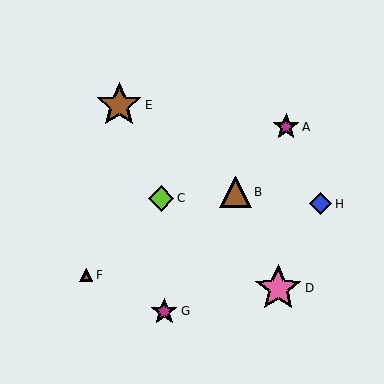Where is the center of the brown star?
The center of the brown star is at (119, 105).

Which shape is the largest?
The pink star (labeled D) is the largest.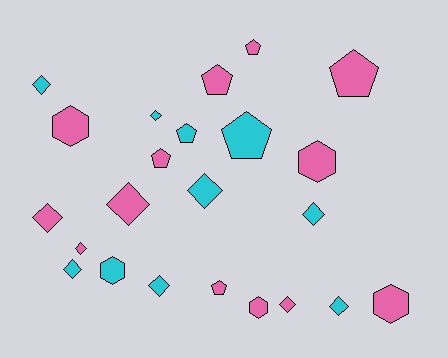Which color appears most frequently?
Pink, with 13 objects.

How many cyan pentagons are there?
There are 2 cyan pentagons.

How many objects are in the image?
There are 23 objects.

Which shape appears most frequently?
Diamond, with 11 objects.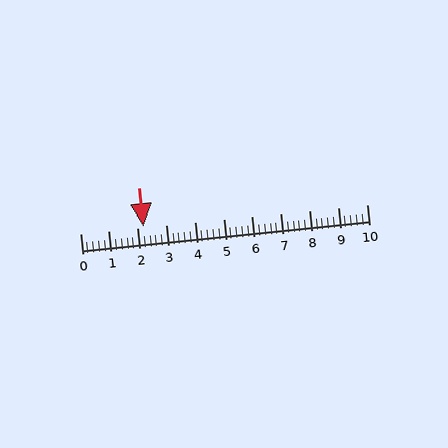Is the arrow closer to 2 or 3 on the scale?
The arrow is closer to 2.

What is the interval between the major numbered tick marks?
The major tick marks are spaced 1 units apart.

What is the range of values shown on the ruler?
The ruler shows values from 0 to 10.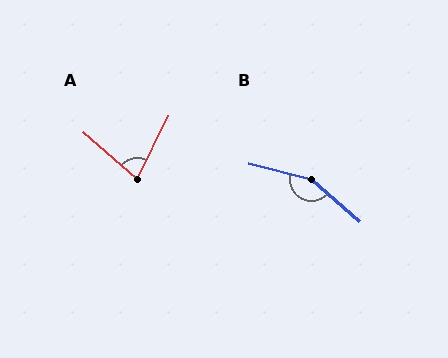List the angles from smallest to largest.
A (75°), B (153°).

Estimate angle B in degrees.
Approximately 153 degrees.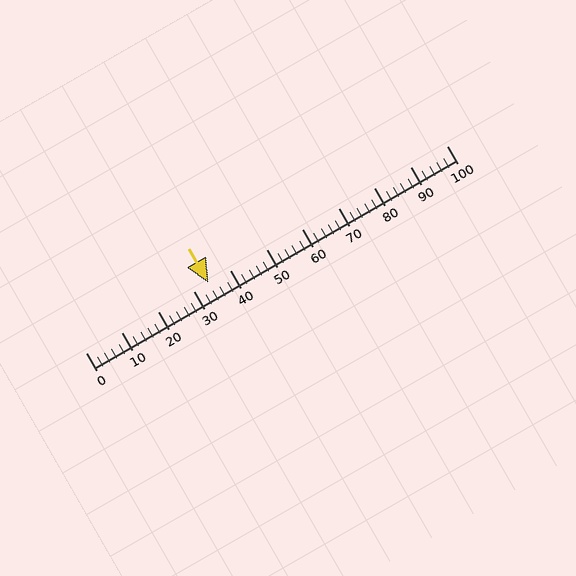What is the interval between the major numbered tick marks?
The major tick marks are spaced 10 units apart.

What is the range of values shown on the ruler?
The ruler shows values from 0 to 100.